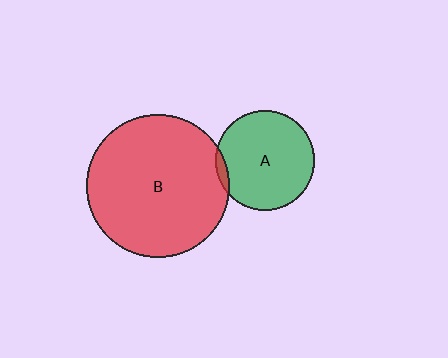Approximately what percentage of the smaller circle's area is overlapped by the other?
Approximately 5%.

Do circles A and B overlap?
Yes.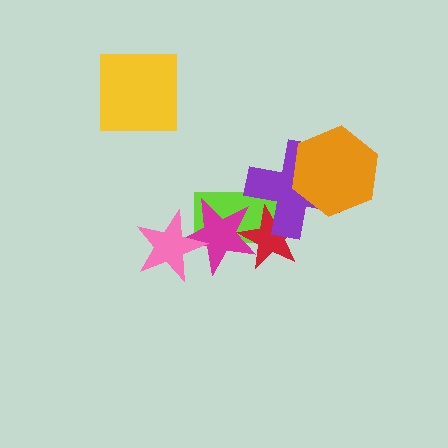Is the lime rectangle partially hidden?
Yes, it is partially covered by another shape.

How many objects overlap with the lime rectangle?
3 objects overlap with the lime rectangle.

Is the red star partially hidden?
Yes, it is partially covered by another shape.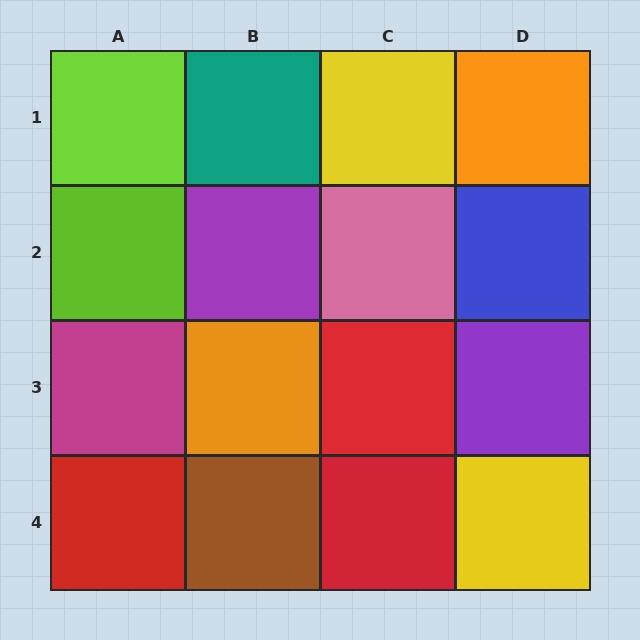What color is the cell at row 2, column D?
Blue.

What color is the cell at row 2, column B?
Purple.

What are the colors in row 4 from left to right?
Red, brown, red, yellow.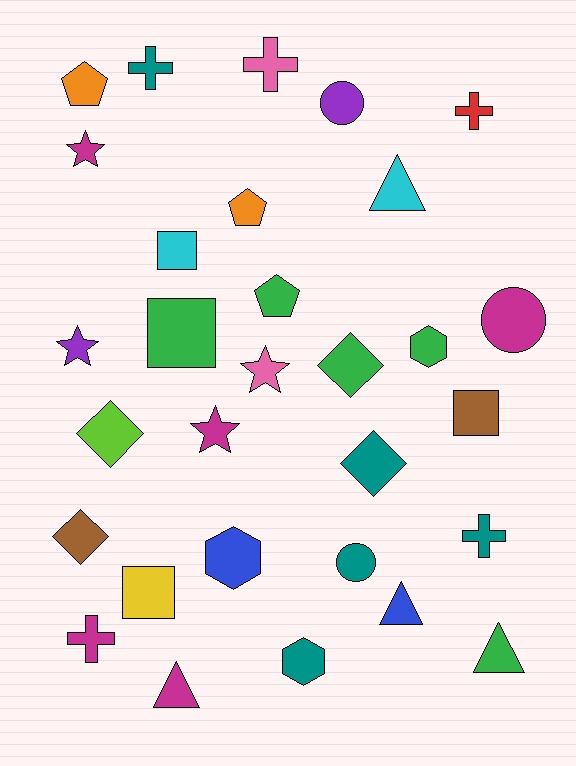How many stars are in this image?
There are 4 stars.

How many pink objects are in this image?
There are 2 pink objects.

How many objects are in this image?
There are 30 objects.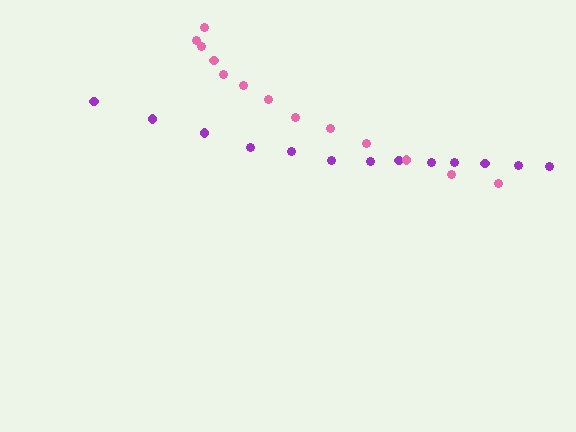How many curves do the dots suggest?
There are 2 distinct paths.